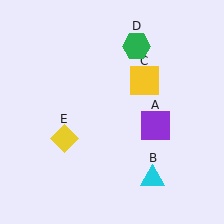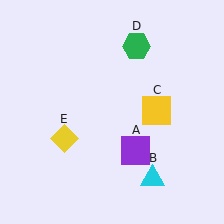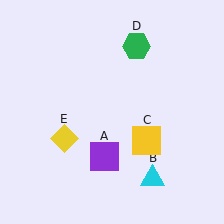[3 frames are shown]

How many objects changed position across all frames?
2 objects changed position: purple square (object A), yellow square (object C).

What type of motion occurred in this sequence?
The purple square (object A), yellow square (object C) rotated clockwise around the center of the scene.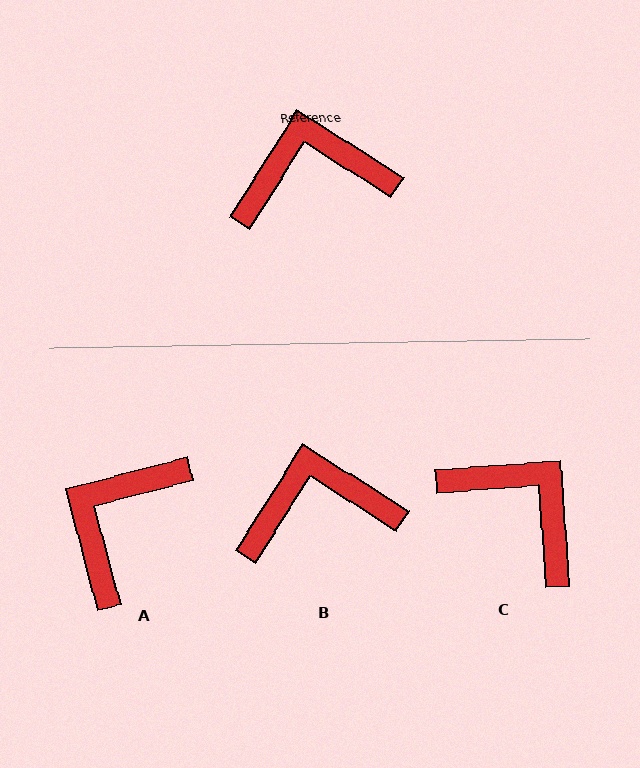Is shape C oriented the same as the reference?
No, it is off by about 53 degrees.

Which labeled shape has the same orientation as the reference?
B.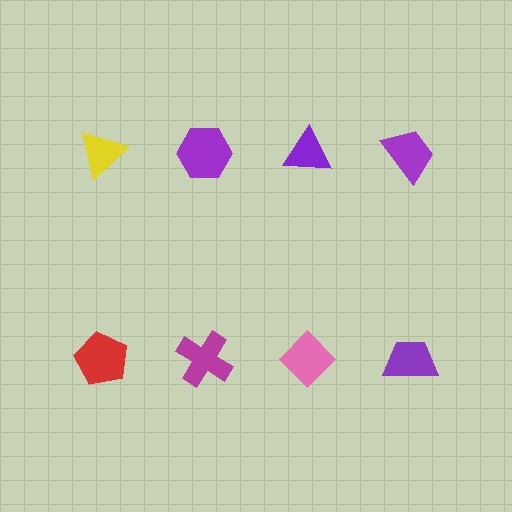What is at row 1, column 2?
A purple hexagon.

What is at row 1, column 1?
A yellow triangle.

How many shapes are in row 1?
4 shapes.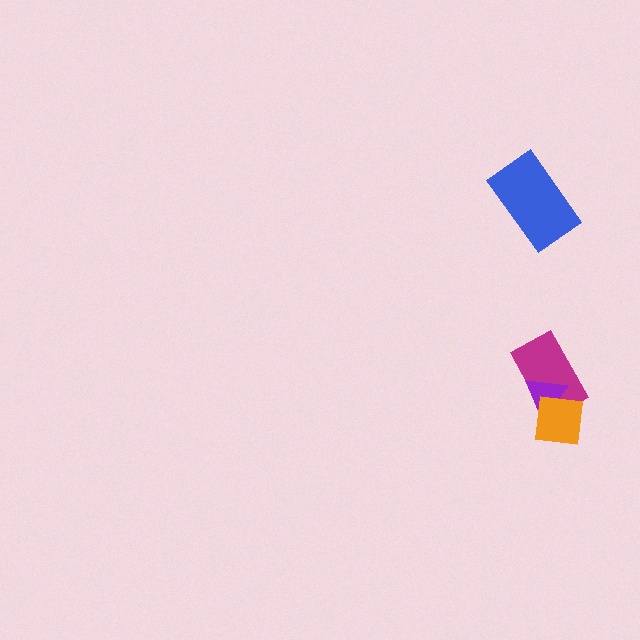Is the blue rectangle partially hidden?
No, no other shape covers it.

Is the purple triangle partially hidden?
Yes, it is partially covered by another shape.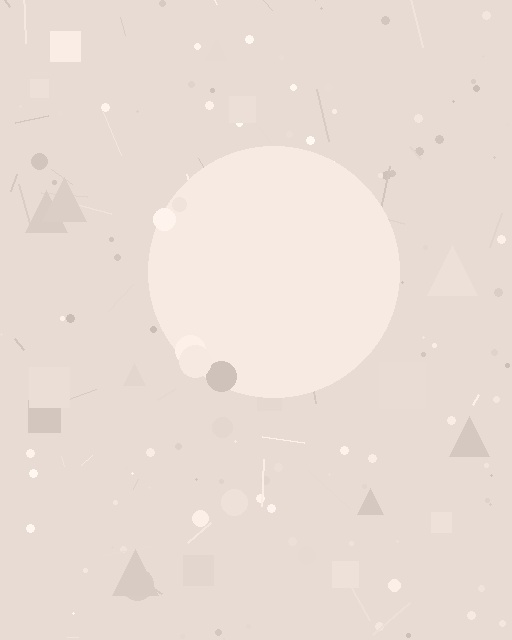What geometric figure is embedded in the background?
A circle is embedded in the background.